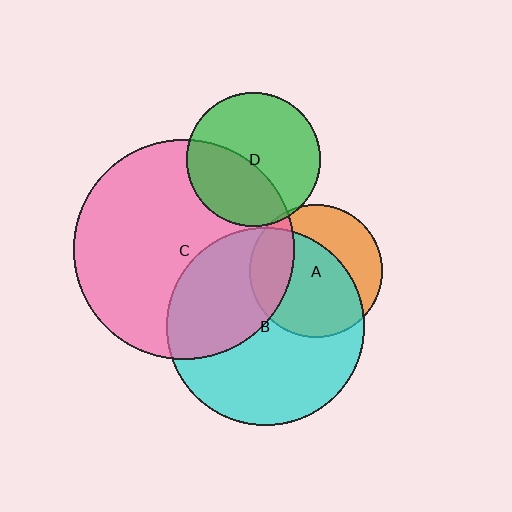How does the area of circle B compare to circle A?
Approximately 2.2 times.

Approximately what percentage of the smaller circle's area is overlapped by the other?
Approximately 25%.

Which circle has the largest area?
Circle C (pink).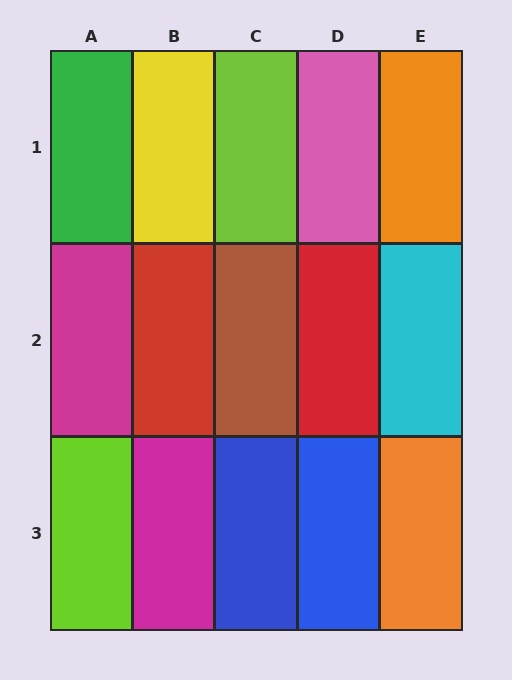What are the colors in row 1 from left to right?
Green, yellow, lime, pink, orange.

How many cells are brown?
1 cell is brown.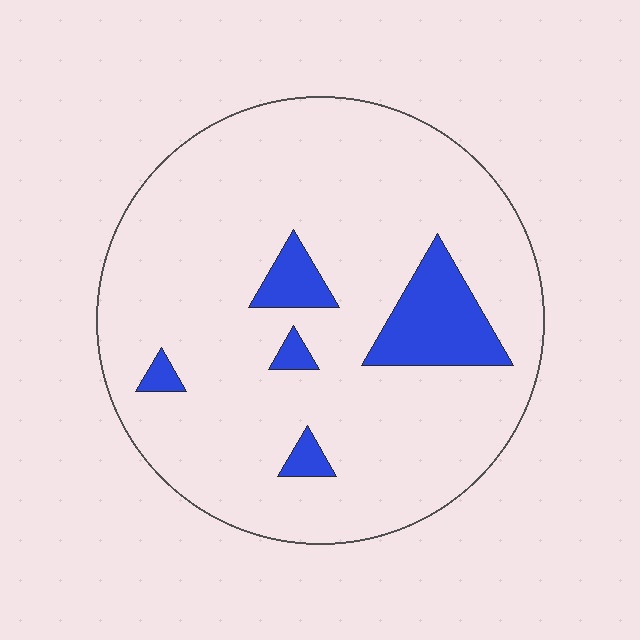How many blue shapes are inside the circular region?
5.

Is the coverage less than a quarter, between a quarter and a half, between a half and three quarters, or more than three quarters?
Less than a quarter.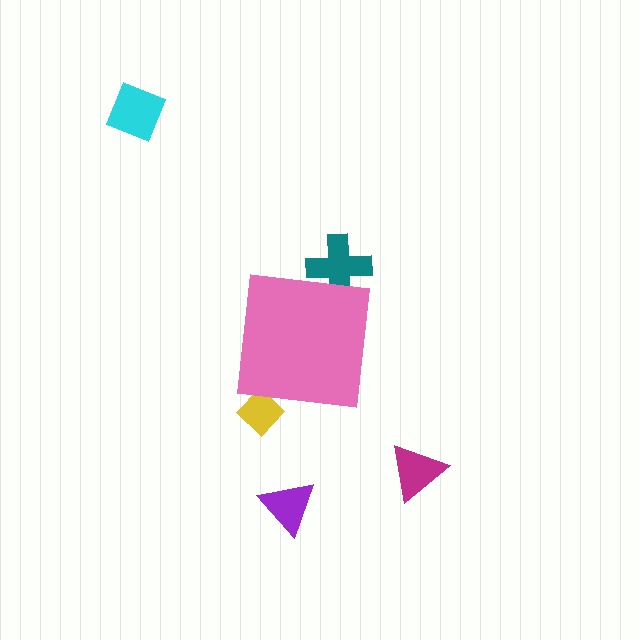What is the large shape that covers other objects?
A pink square.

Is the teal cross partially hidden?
Yes, the teal cross is partially hidden behind the pink square.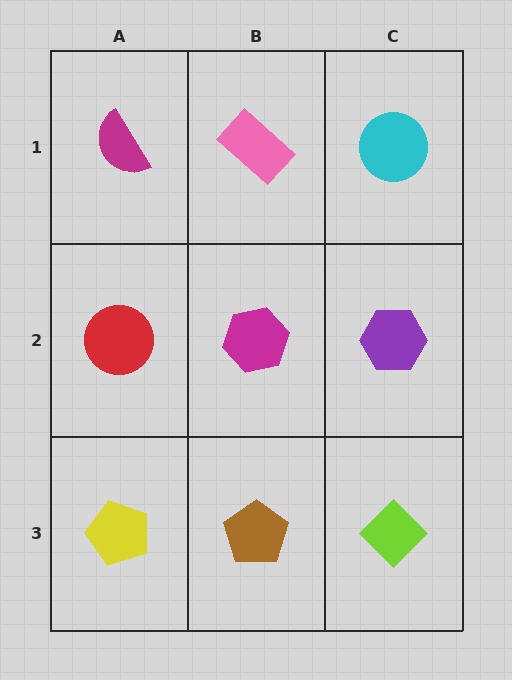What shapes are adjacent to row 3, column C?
A purple hexagon (row 2, column C), a brown pentagon (row 3, column B).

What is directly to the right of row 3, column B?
A lime diamond.